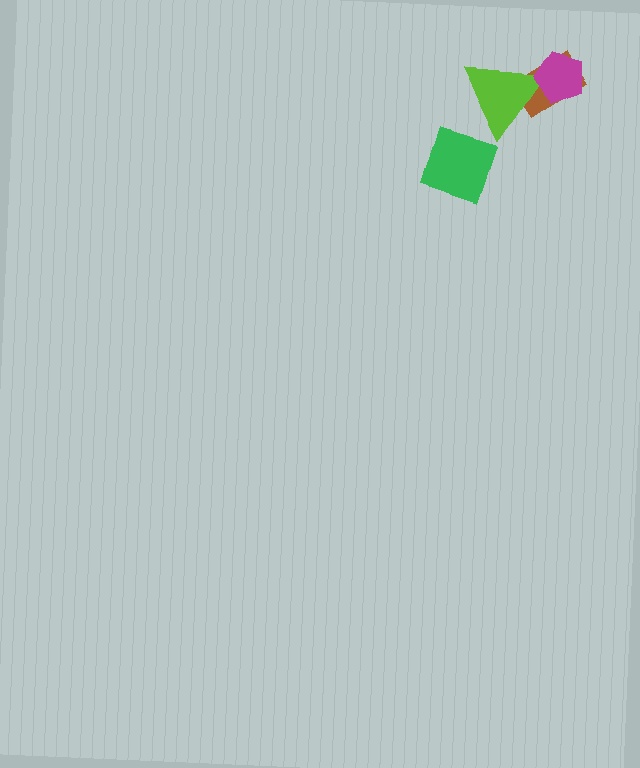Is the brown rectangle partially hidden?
Yes, it is partially covered by another shape.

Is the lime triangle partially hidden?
Yes, it is partially covered by another shape.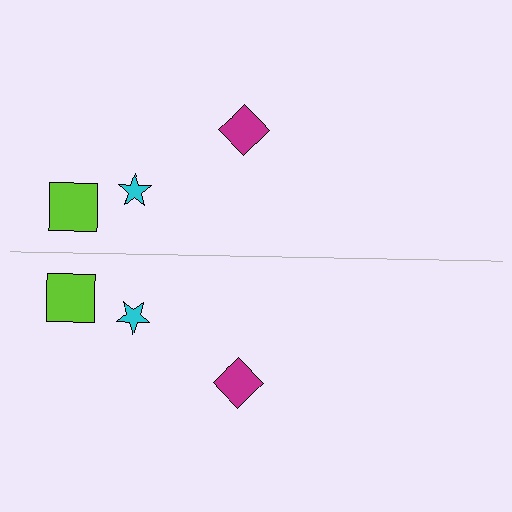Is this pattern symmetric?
Yes, this pattern has bilateral (reflection) symmetry.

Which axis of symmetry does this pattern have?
The pattern has a horizontal axis of symmetry running through the center of the image.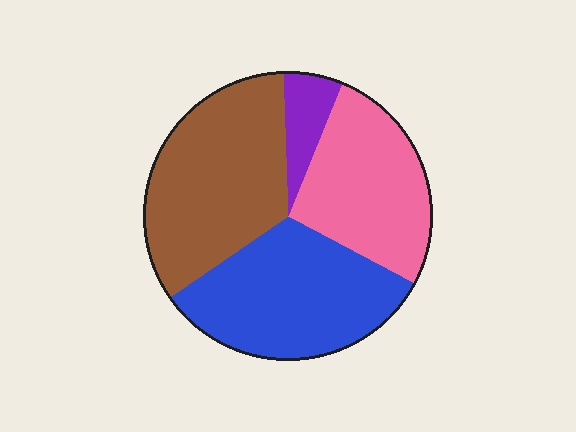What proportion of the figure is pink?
Pink covers roughly 25% of the figure.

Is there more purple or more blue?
Blue.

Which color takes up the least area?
Purple, at roughly 5%.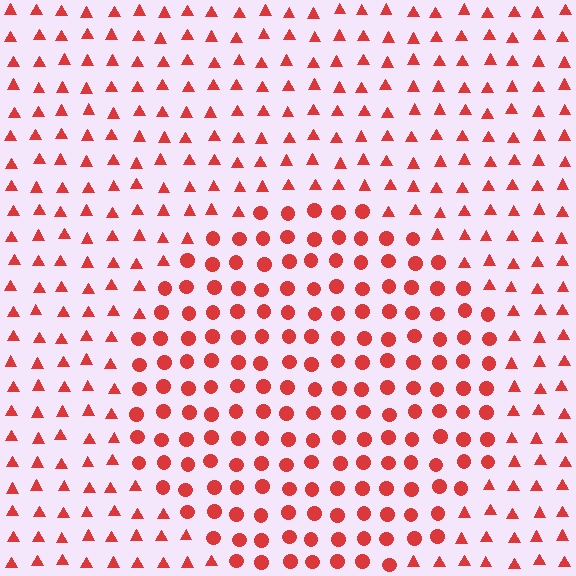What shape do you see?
I see a circle.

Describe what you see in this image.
The image is filled with small red elements arranged in a uniform grid. A circle-shaped region contains circles, while the surrounding area contains triangles. The boundary is defined purely by the change in element shape.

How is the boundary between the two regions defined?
The boundary is defined by a change in element shape: circles inside vs. triangles outside. All elements share the same color and spacing.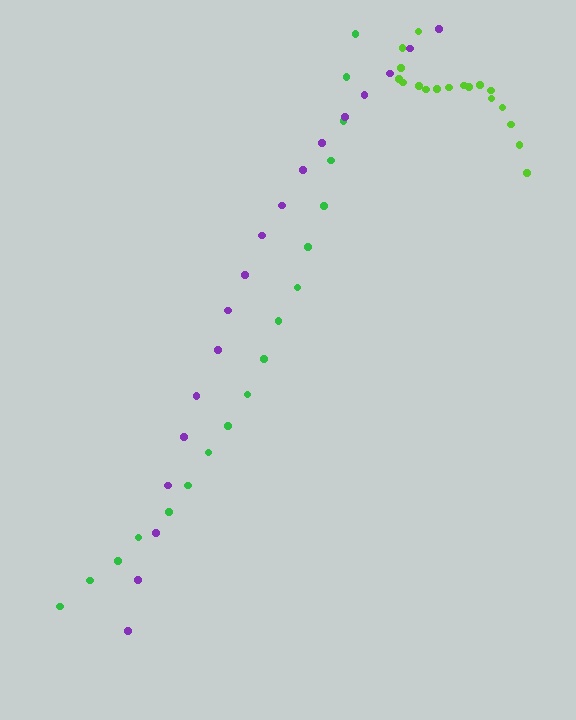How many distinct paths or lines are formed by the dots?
There are 3 distinct paths.